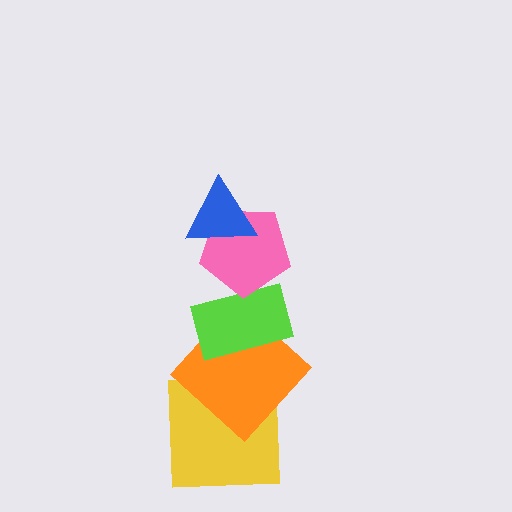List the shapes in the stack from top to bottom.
From top to bottom: the blue triangle, the pink pentagon, the lime rectangle, the orange diamond, the yellow square.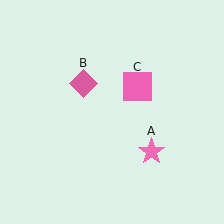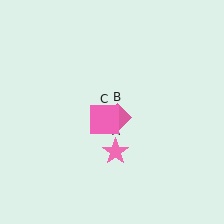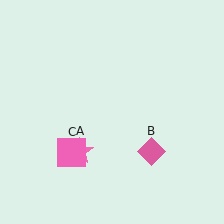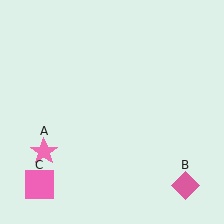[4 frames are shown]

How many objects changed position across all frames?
3 objects changed position: pink star (object A), pink diamond (object B), pink square (object C).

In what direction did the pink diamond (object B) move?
The pink diamond (object B) moved down and to the right.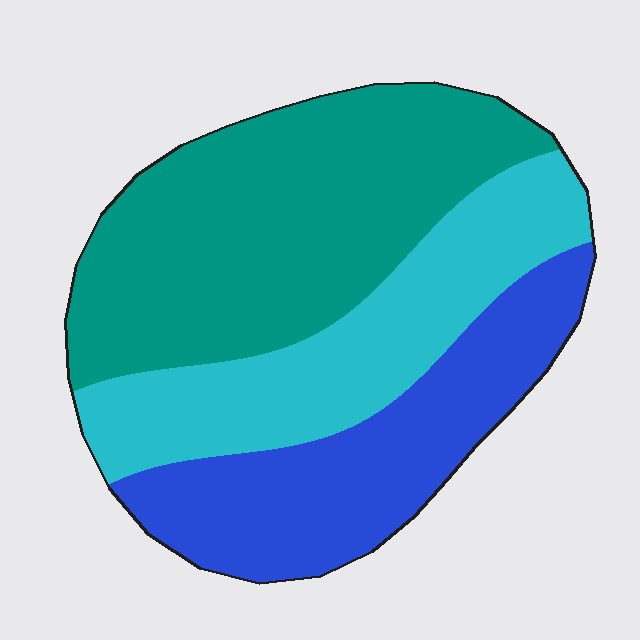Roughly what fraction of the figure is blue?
Blue covers roughly 30% of the figure.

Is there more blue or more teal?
Teal.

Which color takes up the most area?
Teal, at roughly 45%.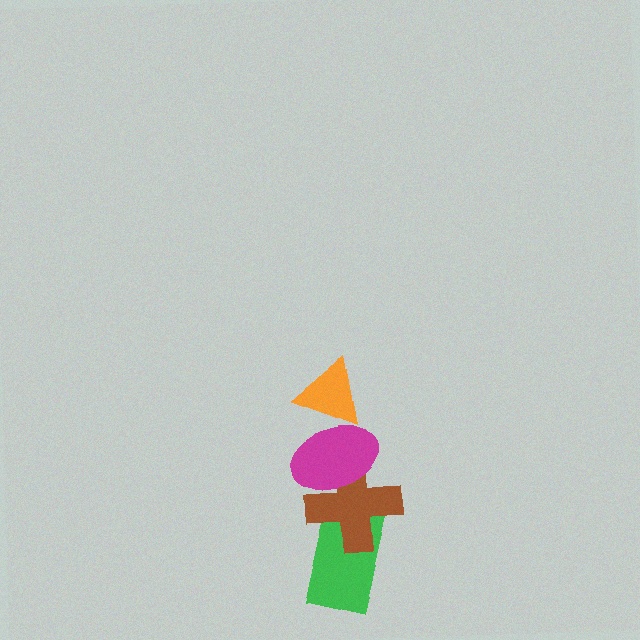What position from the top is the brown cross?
The brown cross is 3rd from the top.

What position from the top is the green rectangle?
The green rectangle is 4th from the top.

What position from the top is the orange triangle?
The orange triangle is 1st from the top.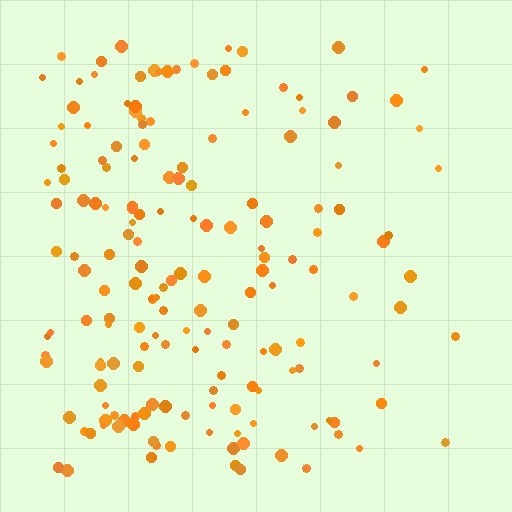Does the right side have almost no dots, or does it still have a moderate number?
Still a moderate number, just noticeably fewer than the left.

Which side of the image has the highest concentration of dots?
The left.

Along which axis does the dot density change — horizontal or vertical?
Horizontal.